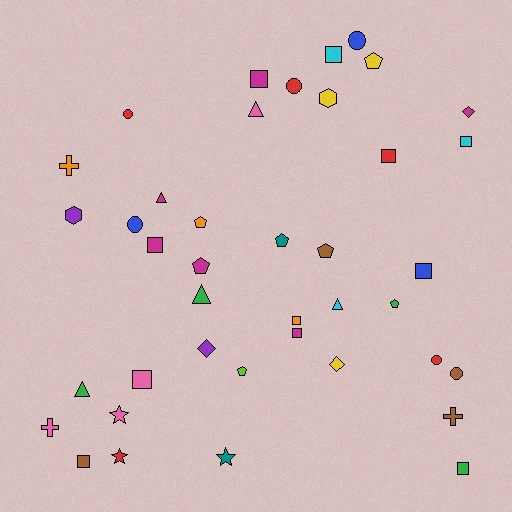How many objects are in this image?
There are 40 objects.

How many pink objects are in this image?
There are 4 pink objects.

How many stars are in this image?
There are 3 stars.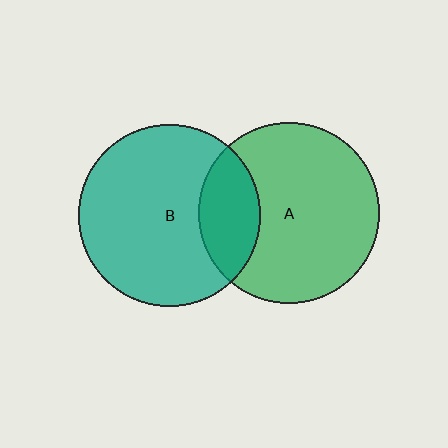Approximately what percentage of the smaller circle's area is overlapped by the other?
Approximately 25%.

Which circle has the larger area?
Circle B (teal).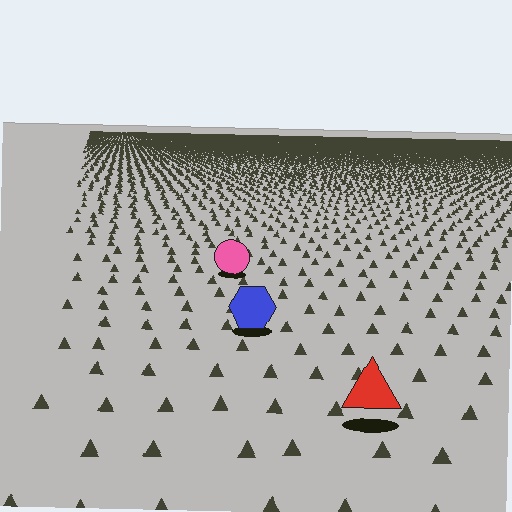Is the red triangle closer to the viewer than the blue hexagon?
Yes. The red triangle is closer — you can tell from the texture gradient: the ground texture is coarser near it.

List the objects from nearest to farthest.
From nearest to farthest: the red triangle, the blue hexagon, the pink circle.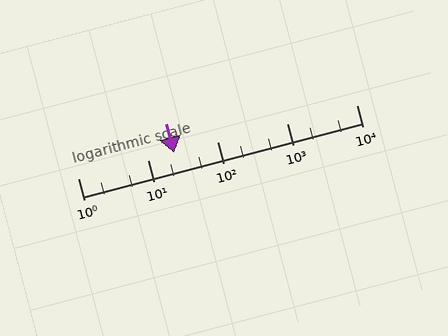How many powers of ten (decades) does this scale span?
The scale spans 4 decades, from 1 to 10000.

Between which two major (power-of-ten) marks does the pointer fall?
The pointer is between 10 and 100.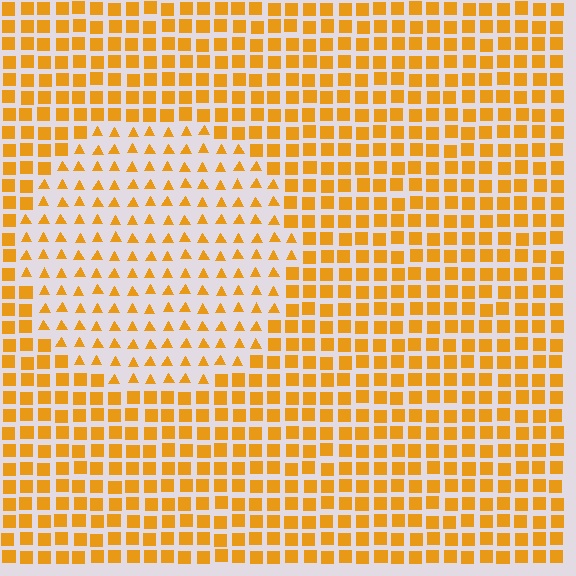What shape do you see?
I see a circle.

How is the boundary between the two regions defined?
The boundary is defined by a change in element shape: triangles inside vs. squares outside. All elements share the same color and spacing.